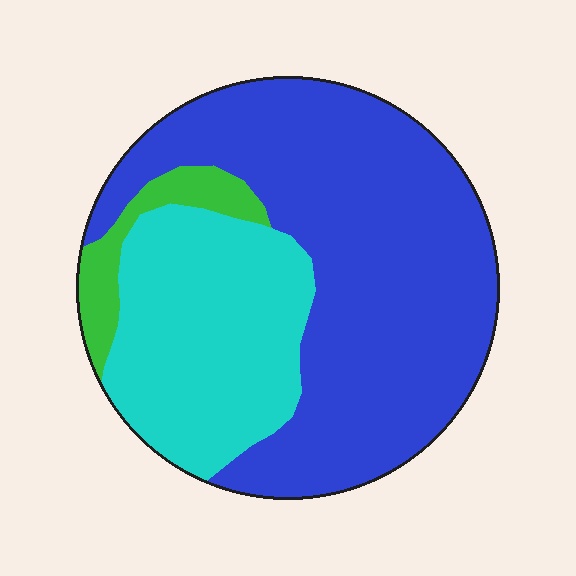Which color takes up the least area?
Green, at roughly 5%.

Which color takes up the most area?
Blue, at roughly 60%.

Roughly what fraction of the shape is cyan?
Cyan takes up between a sixth and a third of the shape.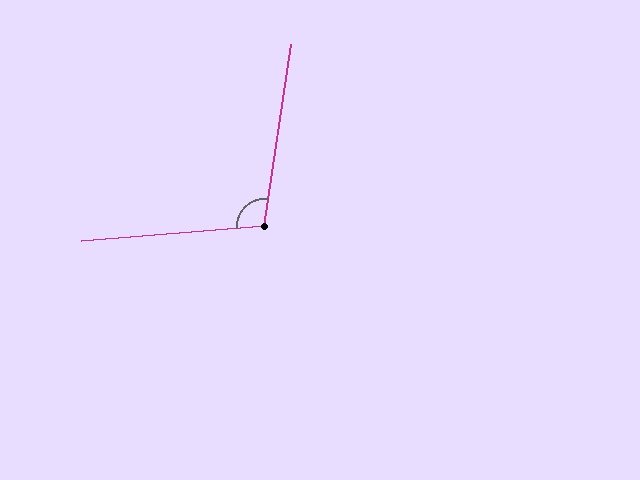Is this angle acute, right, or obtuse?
It is obtuse.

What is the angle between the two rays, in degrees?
Approximately 103 degrees.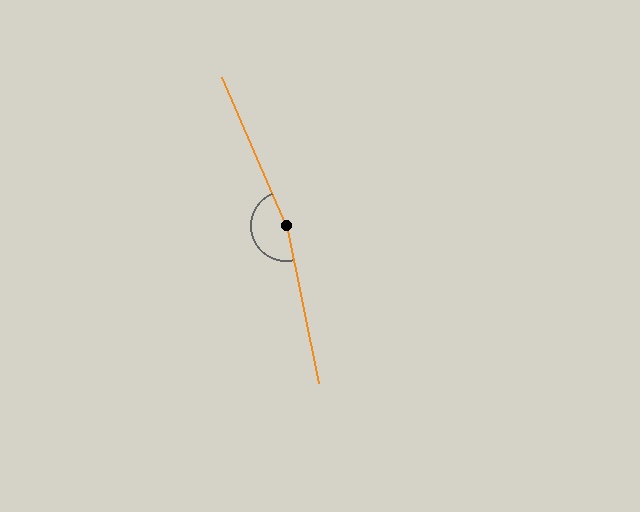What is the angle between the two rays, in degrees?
Approximately 168 degrees.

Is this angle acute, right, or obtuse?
It is obtuse.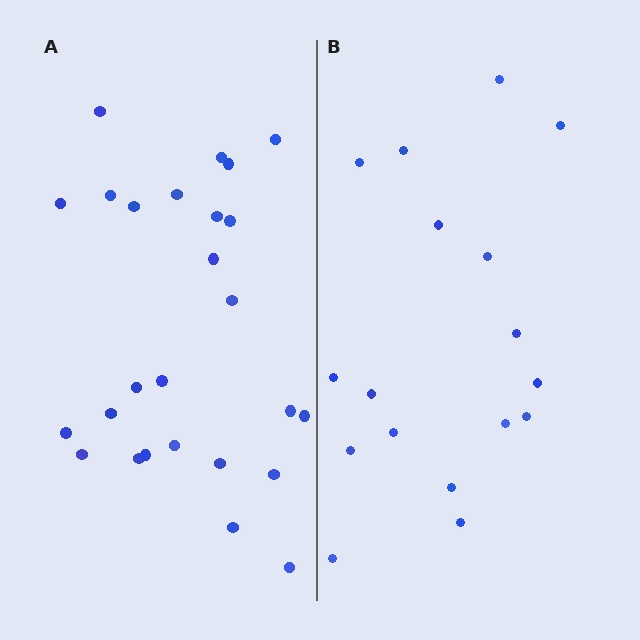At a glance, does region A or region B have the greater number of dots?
Region A (the left region) has more dots.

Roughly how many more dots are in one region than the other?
Region A has roughly 8 or so more dots than region B.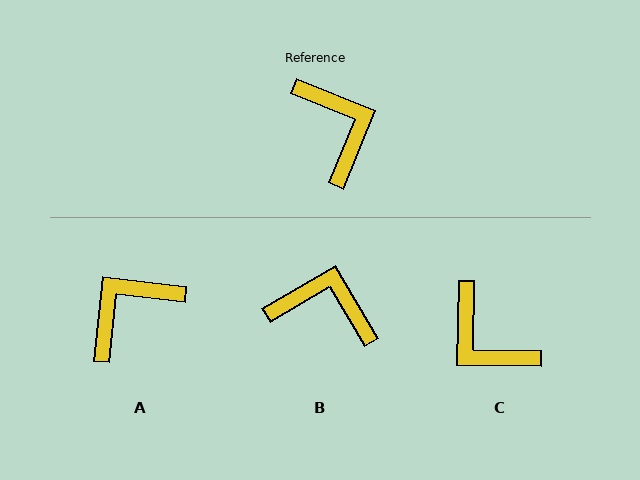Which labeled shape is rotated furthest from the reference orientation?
C, about 159 degrees away.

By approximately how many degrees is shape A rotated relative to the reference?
Approximately 106 degrees counter-clockwise.